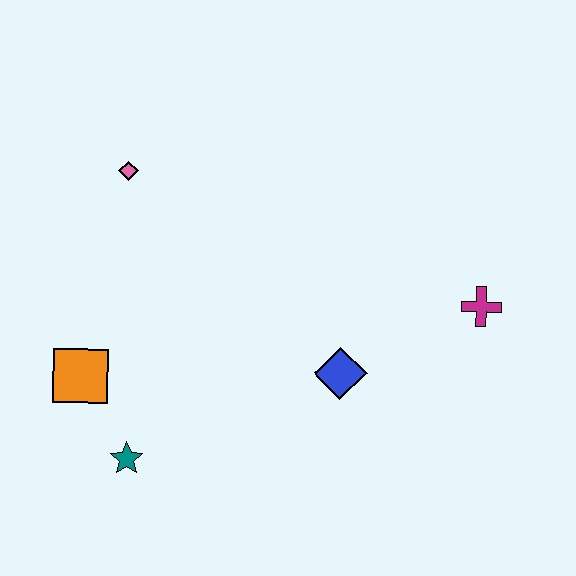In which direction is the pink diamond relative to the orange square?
The pink diamond is above the orange square.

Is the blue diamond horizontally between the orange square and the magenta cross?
Yes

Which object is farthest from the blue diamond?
The pink diamond is farthest from the blue diamond.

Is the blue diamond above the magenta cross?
No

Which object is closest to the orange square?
The teal star is closest to the orange square.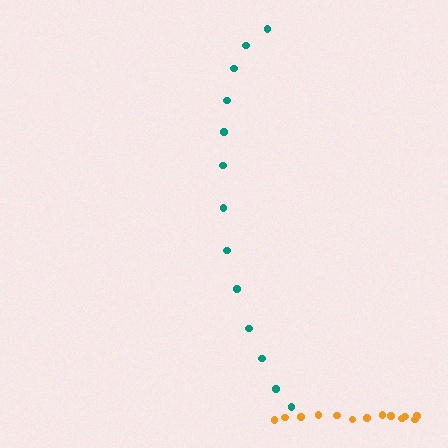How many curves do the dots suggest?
There are 2 distinct paths.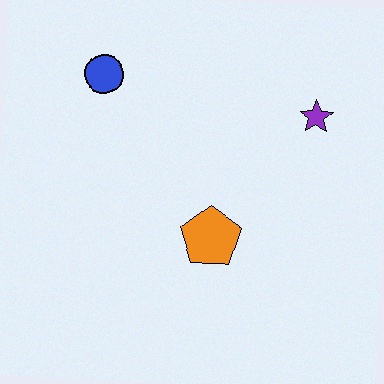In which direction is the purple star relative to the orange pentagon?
The purple star is above the orange pentagon.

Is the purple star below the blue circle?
Yes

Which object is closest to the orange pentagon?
The purple star is closest to the orange pentagon.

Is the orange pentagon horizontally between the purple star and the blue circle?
Yes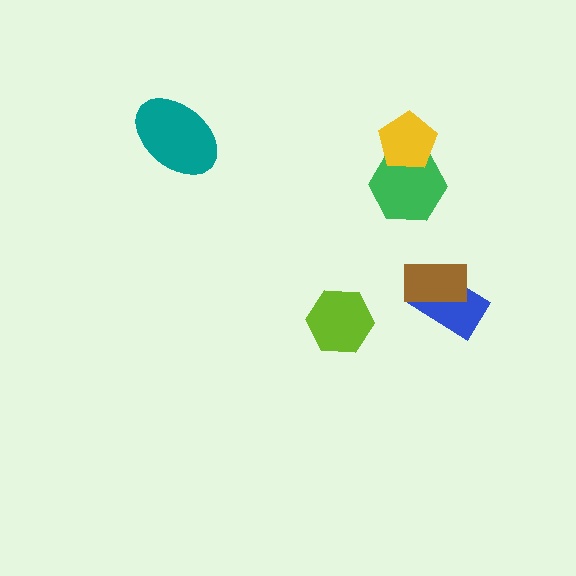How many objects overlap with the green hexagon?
1 object overlaps with the green hexagon.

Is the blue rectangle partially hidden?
Yes, it is partially covered by another shape.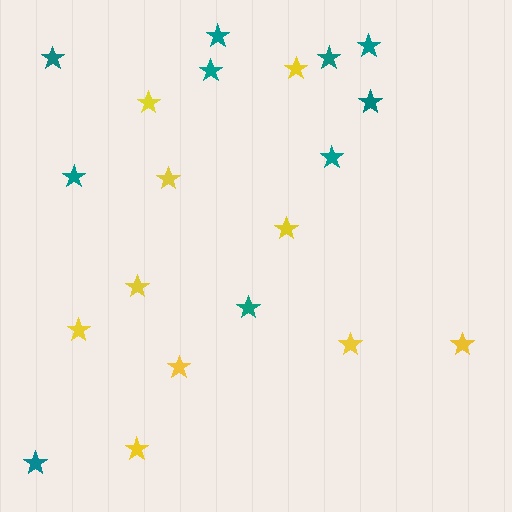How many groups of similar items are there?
There are 2 groups: one group of yellow stars (10) and one group of teal stars (10).